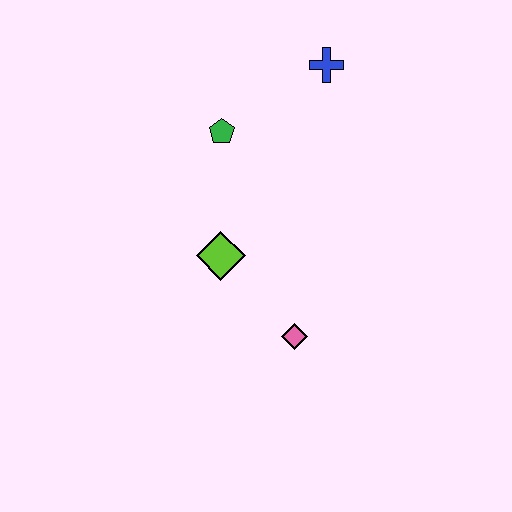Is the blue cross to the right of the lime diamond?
Yes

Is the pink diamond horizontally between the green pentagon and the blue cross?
Yes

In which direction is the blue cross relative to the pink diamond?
The blue cross is above the pink diamond.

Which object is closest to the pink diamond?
The lime diamond is closest to the pink diamond.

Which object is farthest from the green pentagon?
The pink diamond is farthest from the green pentagon.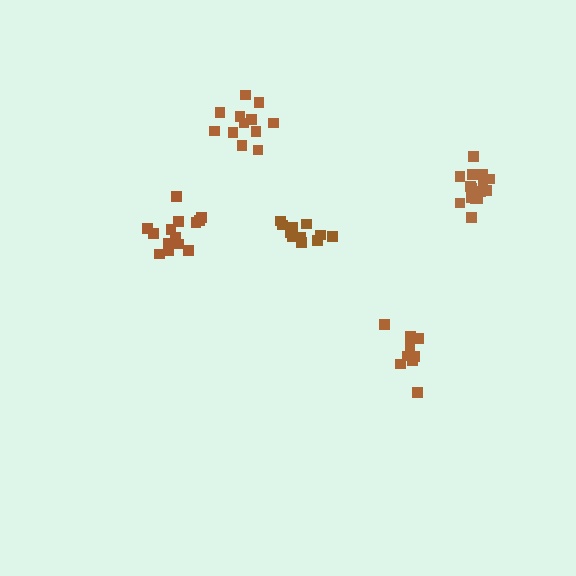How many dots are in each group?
Group 1: 10 dots, Group 2: 12 dots, Group 3: 14 dots, Group 4: 16 dots, Group 5: 11 dots (63 total).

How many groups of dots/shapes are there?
There are 5 groups.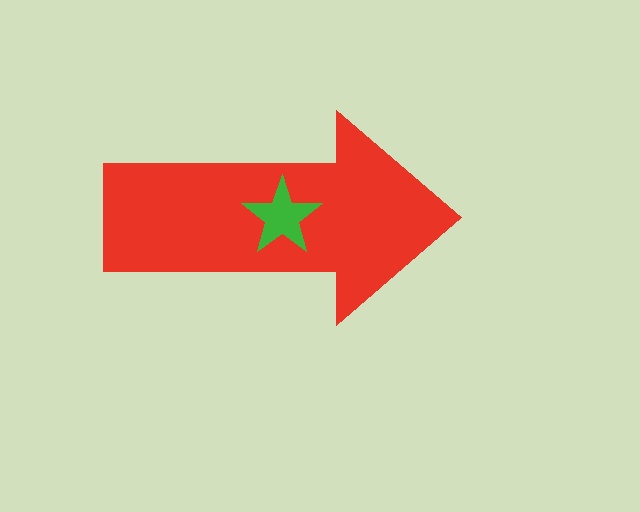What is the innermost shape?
The green star.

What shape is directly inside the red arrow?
The green star.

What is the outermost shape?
The red arrow.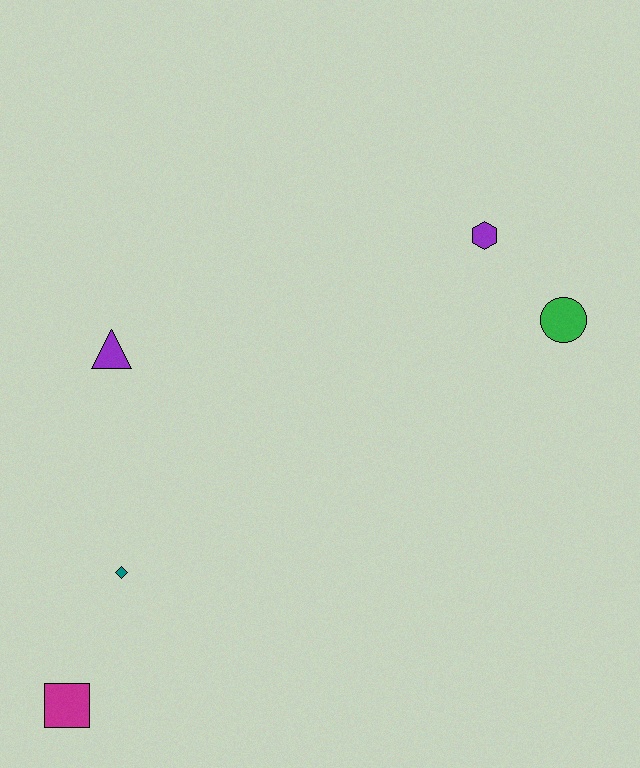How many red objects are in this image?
There are no red objects.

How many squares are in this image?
There is 1 square.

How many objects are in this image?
There are 5 objects.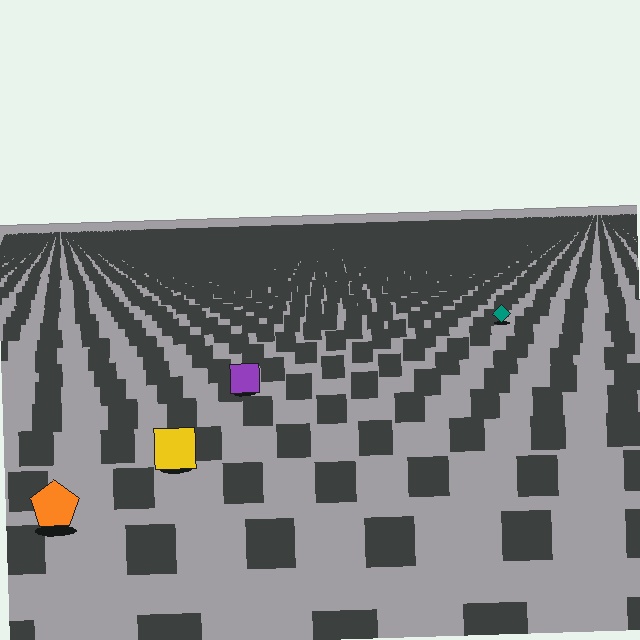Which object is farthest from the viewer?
The teal diamond is farthest from the viewer. It appears smaller and the ground texture around it is denser.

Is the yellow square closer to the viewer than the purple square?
Yes. The yellow square is closer — you can tell from the texture gradient: the ground texture is coarser near it.